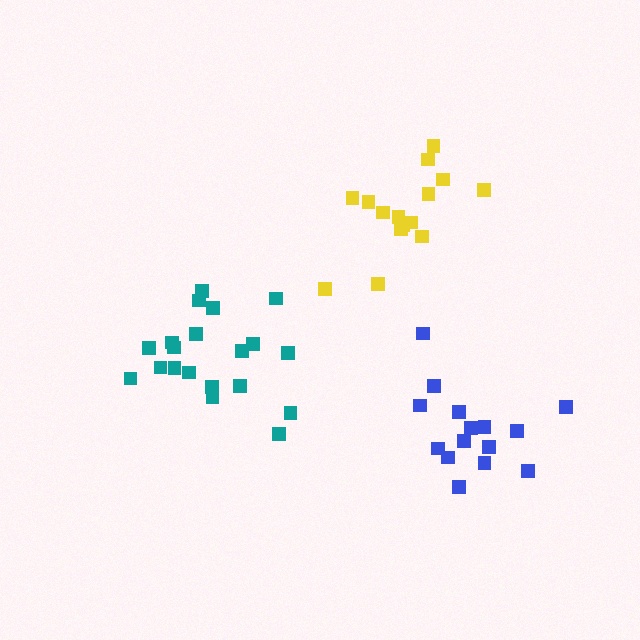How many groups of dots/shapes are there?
There are 3 groups.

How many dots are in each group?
Group 1: 20 dots, Group 2: 15 dots, Group 3: 15 dots (50 total).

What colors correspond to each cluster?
The clusters are colored: teal, blue, yellow.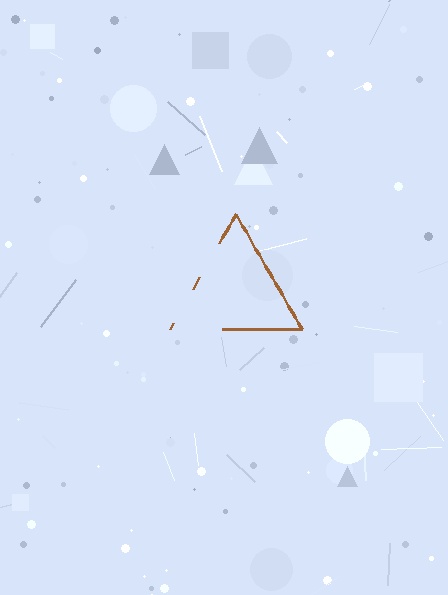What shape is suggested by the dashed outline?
The dashed outline suggests a triangle.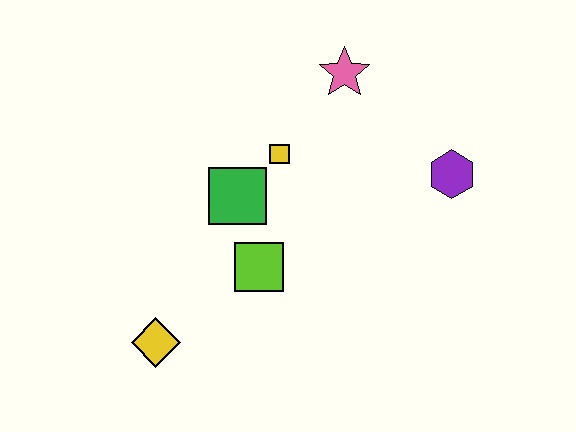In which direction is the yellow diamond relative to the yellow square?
The yellow diamond is below the yellow square.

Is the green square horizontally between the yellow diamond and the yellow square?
Yes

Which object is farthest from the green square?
The purple hexagon is farthest from the green square.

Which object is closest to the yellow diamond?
The lime square is closest to the yellow diamond.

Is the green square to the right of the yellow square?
No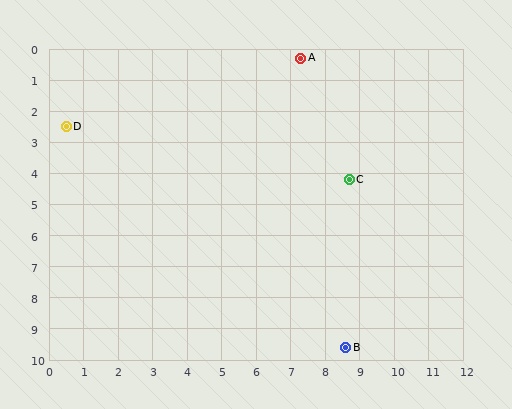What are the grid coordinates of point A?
Point A is at approximately (7.3, 0.3).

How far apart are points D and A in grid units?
Points D and A are about 7.1 grid units apart.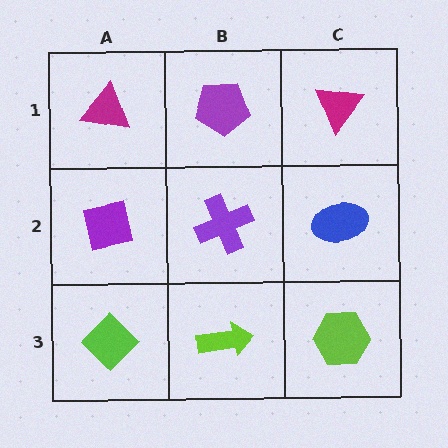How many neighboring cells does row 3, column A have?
2.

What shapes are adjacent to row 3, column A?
A purple square (row 2, column A), a lime arrow (row 3, column B).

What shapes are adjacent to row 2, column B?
A purple pentagon (row 1, column B), a lime arrow (row 3, column B), a purple square (row 2, column A), a blue ellipse (row 2, column C).